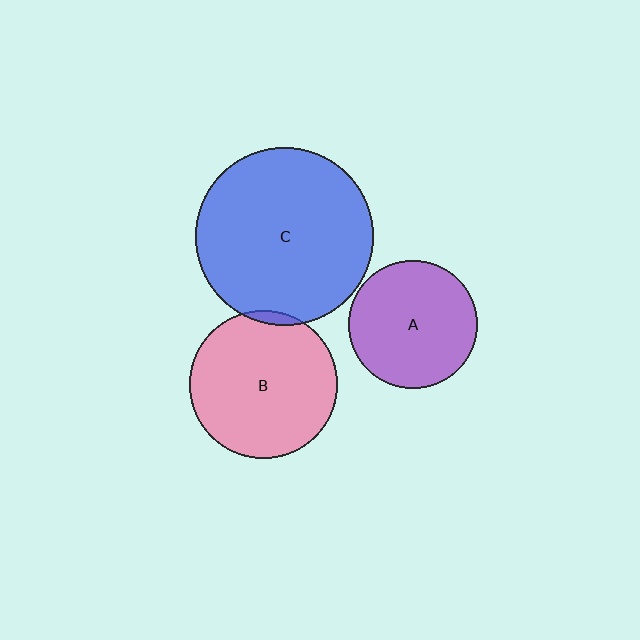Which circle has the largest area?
Circle C (blue).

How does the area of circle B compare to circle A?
Approximately 1.3 times.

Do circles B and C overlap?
Yes.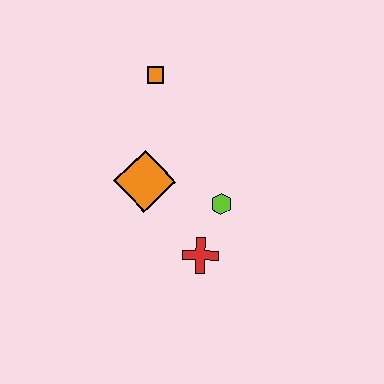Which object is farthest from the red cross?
The orange square is farthest from the red cross.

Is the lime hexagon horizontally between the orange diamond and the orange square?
No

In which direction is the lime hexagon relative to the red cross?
The lime hexagon is above the red cross.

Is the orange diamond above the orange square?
No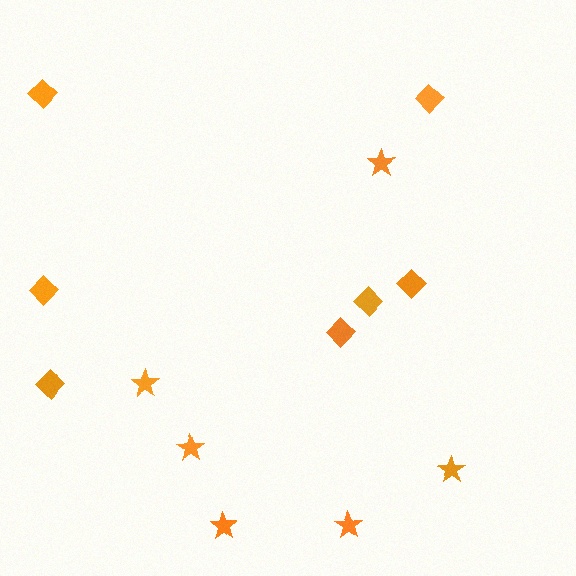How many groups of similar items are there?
There are 2 groups: one group of stars (6) and one group of diamonds (7).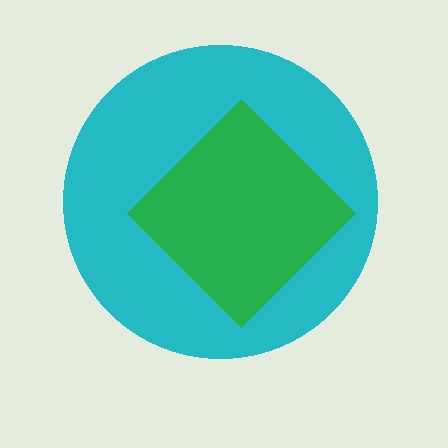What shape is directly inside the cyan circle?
The green diamond.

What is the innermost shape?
The green diamond.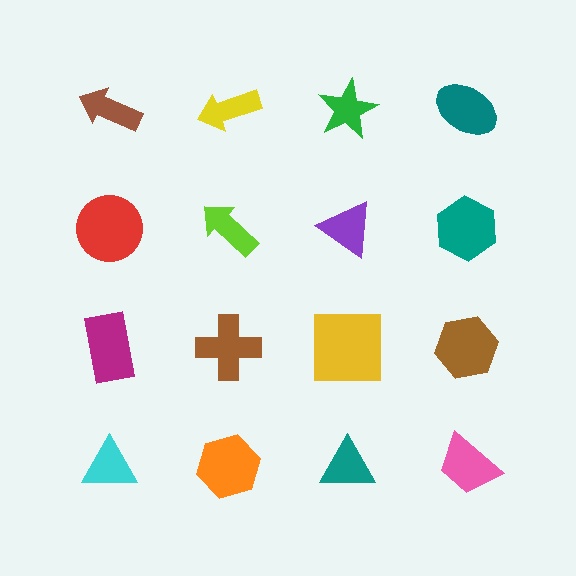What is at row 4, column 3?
A teal triangle.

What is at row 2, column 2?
A lime arrow.